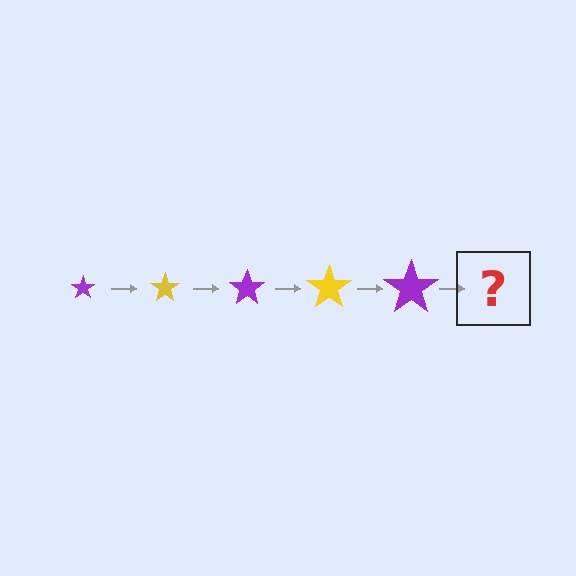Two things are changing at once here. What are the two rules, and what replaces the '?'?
The two rules are that the star grows larger each step and the color cycles through purple and yellow. The '?' should be a yellow star, larger than the previous one.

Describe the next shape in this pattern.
It should be a yellow star, larger than the previous one.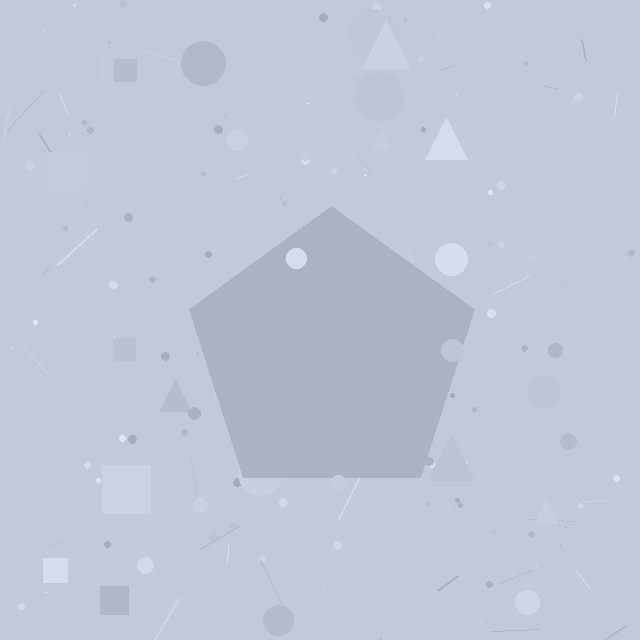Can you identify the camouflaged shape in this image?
The camouflaged shape is a pentagon.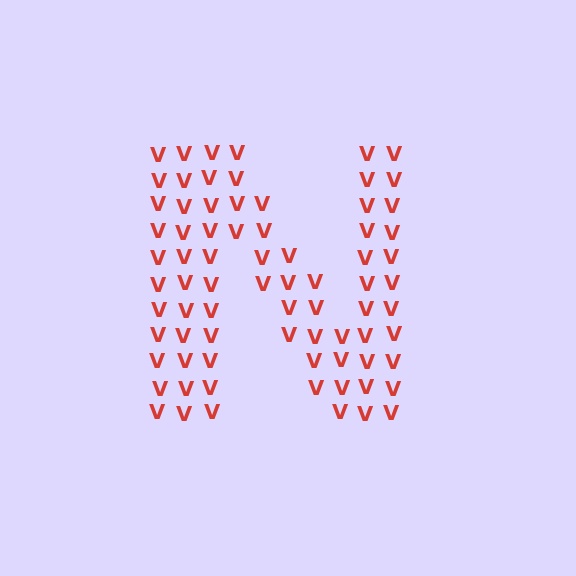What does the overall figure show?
The overall figure shows the letter N.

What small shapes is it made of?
It is made of small letter V's.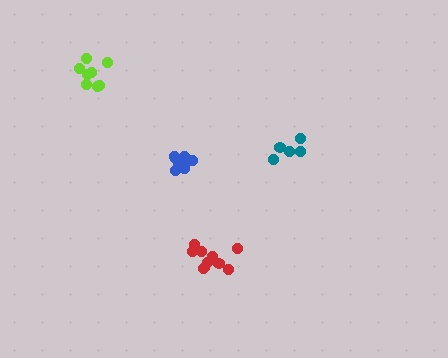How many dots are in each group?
Group 1: 5 dots, Group 2: 10 dots, Group 3: 9 dots, Group 4: 8 dots (32 total).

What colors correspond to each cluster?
The clusters are colored: teal, red, blue, lime.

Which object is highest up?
The lime cluster is topmost.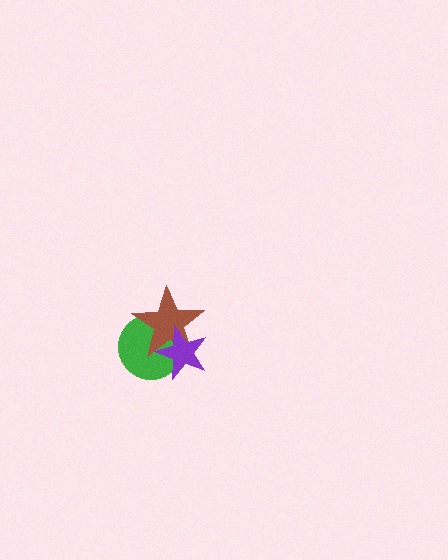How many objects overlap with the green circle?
2 objects overlap with the green circle.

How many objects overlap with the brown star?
2 objects overlap with the brown star.